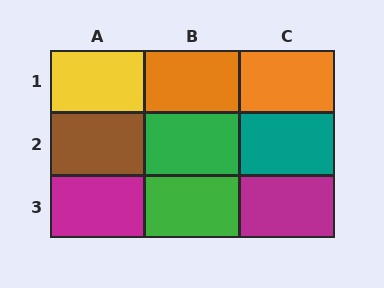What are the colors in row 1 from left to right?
Yellow, orange, orange.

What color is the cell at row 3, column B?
Green.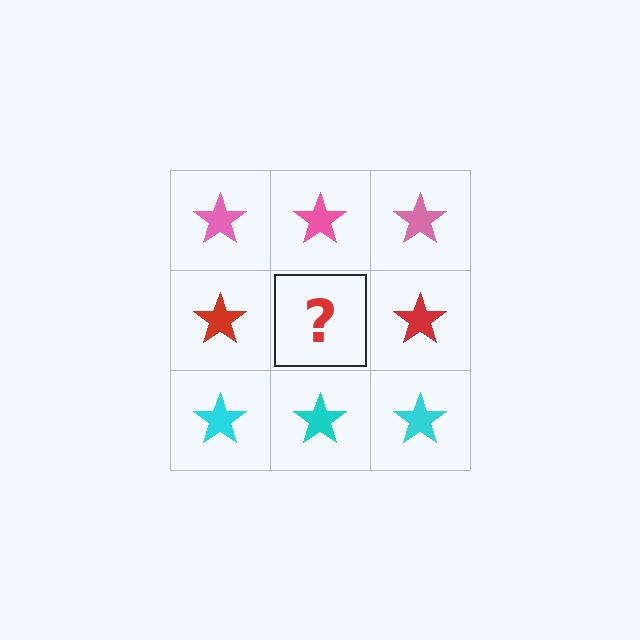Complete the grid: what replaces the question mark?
The question mark should be replaced with a red star.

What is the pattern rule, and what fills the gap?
The rule is that each row has a consistent color. The gap should be filled with a red star.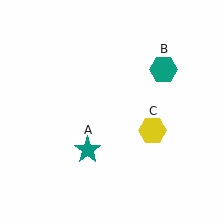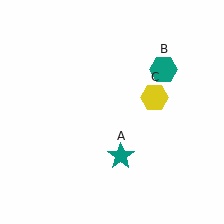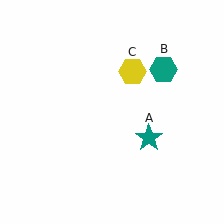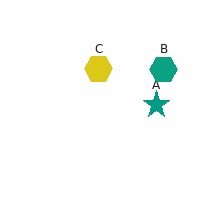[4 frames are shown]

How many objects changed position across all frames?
2 objects changed position: teal star (object A), yellow hexagon (object C).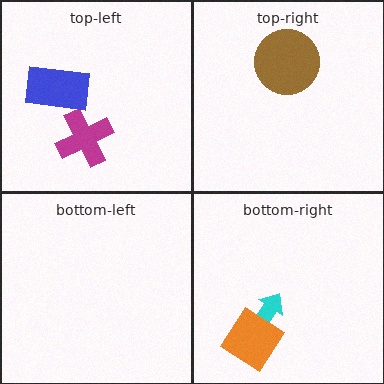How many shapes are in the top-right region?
1.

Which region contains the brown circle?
The top-right region.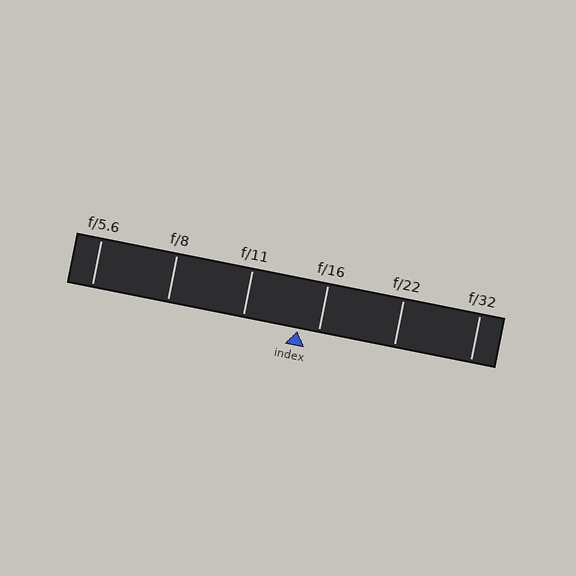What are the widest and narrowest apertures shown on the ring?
The widest aperture shown is f/5.6 and the narrowest is f/32.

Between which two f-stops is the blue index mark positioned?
The index mark is between f/11 and f/16.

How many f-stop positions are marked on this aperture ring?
There are 6 f-stop positions marked.